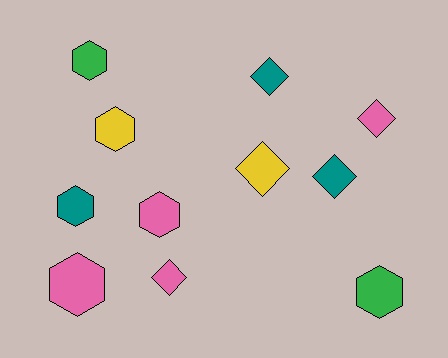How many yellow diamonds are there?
There is 1 yellow diamond.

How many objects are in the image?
There are 11 objects.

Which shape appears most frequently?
Hexagon, with 6 objects.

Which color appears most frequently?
Pink, with 4 objects.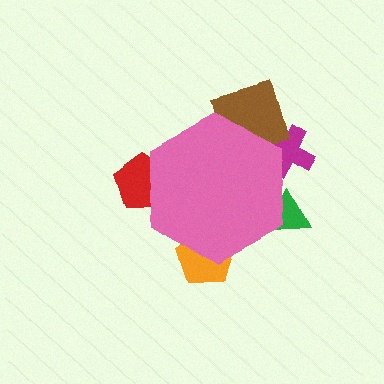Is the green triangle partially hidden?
Yes, the green triangle is partially hidden behind the pink hexagon.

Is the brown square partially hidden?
Yes, the brown square is partially hidden behind the pink hexagon.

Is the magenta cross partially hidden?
Yes, the magenta cross is partially hidden behind the pink hexagon.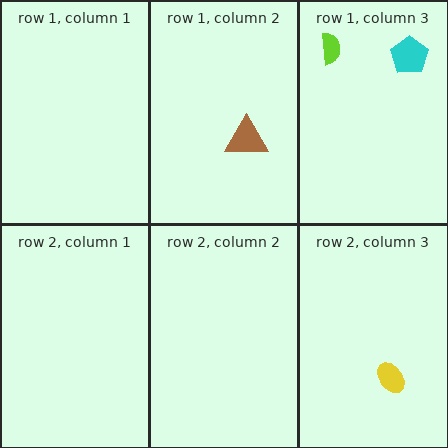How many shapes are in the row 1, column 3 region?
2.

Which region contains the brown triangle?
The row 1, column 2 region.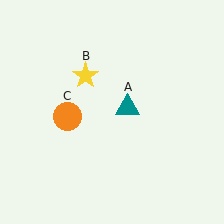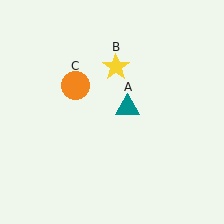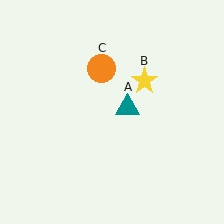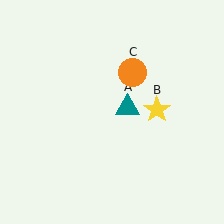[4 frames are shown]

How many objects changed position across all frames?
2 objects changed position: yellow star (object B), orange circle (object C).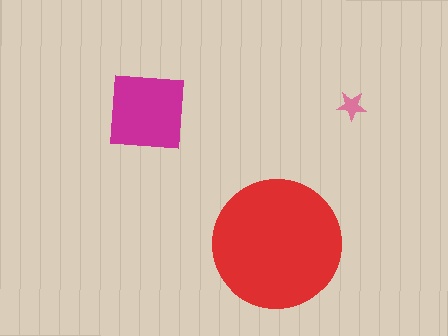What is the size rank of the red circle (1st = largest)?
1st.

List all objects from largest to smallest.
The red circle, the magenta square, the pink star.